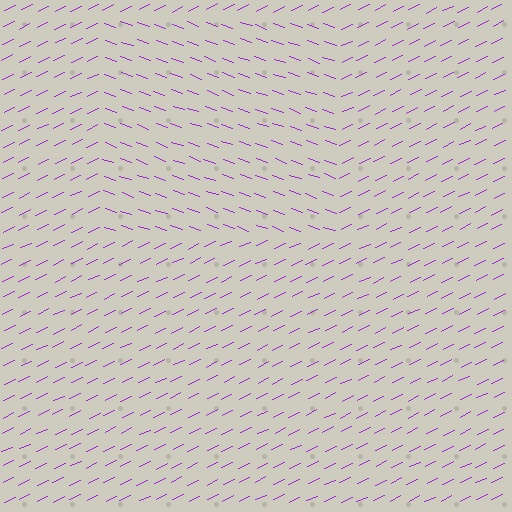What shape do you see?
I see a rectangle.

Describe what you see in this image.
The image is filled with small purple line segments. A rectangle region in the image has lines oriented differently from the surrounding lines, creating a visible texture boundary.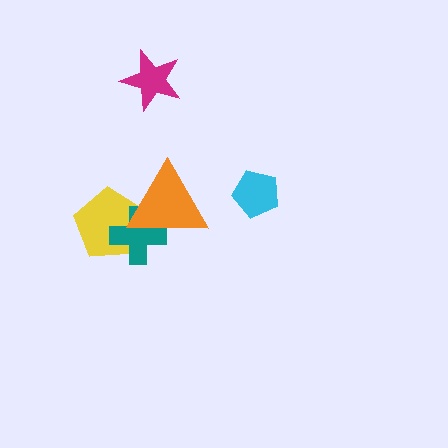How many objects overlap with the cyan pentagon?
0 objects overlap with the cyan pentagon.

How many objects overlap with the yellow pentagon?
2 objects overlap with the yellow pentagon.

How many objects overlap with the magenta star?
0 objects overlap with the magenta star.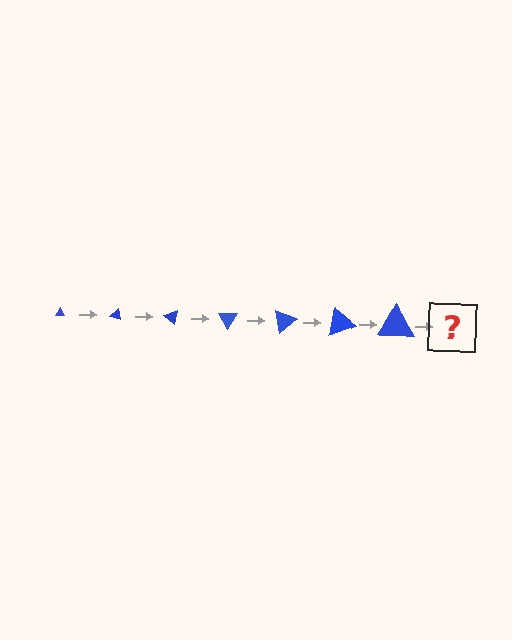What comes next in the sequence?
The next element should be a triangle, larger than the previous one and rotated 140 degrees from the start.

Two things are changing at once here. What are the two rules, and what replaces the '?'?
The two rules are that the triangle grows larger each step and it rotates 20 degrees each step. The '?' should be a triangle, larger than the previous one and rotated 140 degrees from the start.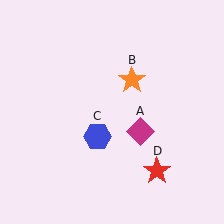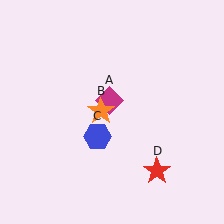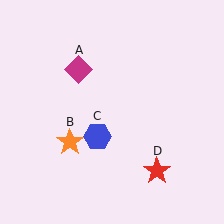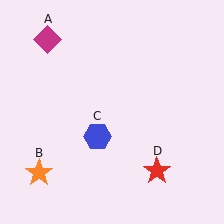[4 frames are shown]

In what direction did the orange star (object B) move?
The orange star (object B) moved down and to the left.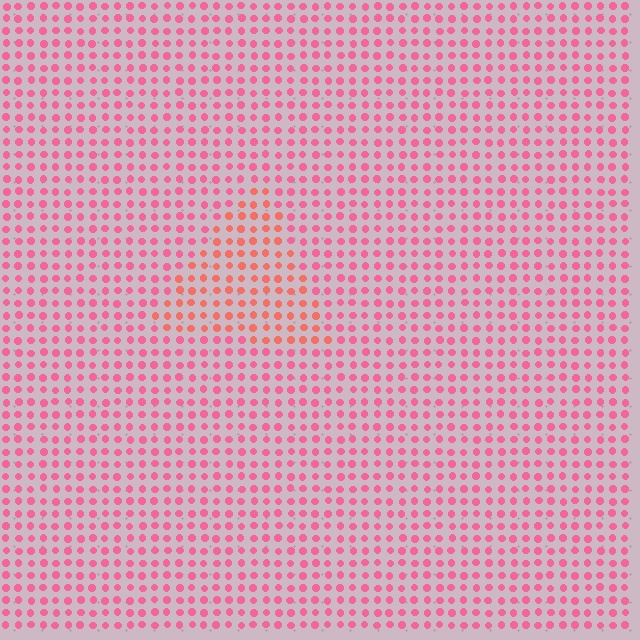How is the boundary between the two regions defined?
The boundary is defined purely by a slight shift in hue (about 27 degrees). Spacing, size, and orientation are identical on both sides.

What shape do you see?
I see a triangle.